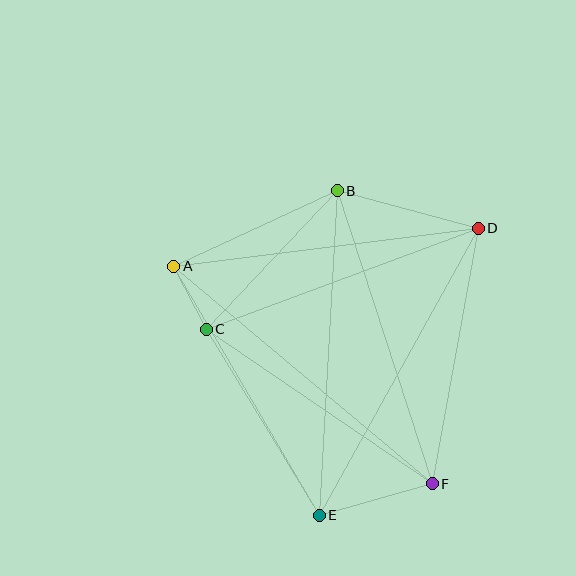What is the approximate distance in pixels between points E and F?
The distance between E and F is approximately 117 pixels.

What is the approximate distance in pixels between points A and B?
The distance between A and B is approximately 180 pixels.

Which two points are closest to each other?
Points A and C are closest to each other.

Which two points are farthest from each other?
Points A and F are farthest from each other.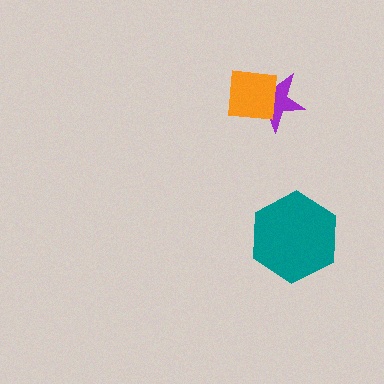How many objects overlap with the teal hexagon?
0 objects overlap with the teal hexagon.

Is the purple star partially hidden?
Yes, it is partially covered by another shape.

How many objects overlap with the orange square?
1 object overlaps with the orange square.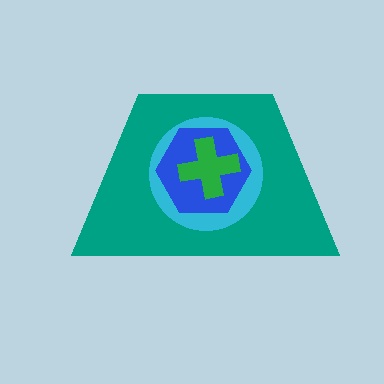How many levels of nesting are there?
4.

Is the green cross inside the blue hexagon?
Yes.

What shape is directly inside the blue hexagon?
The green cross.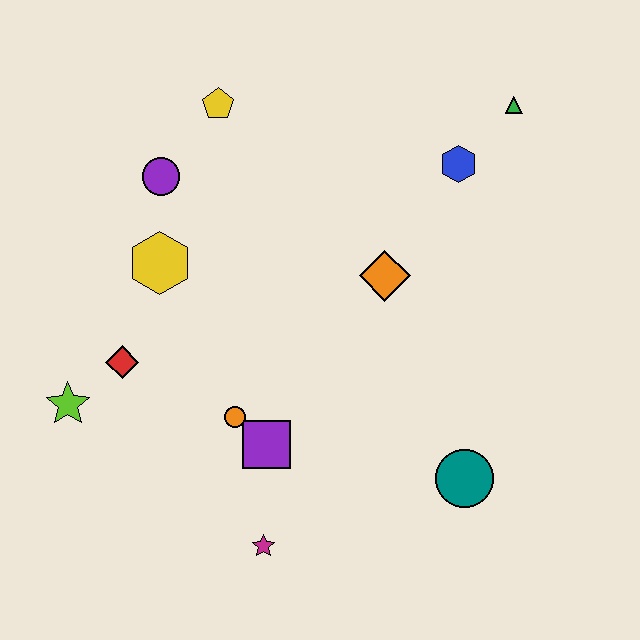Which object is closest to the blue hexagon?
The green triangle is closest to the blue hexagon.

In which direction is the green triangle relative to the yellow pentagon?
The green triangle is to the right of the yellow pentagon.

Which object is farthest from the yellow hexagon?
The green triangle is farthest from the yellow hexagon.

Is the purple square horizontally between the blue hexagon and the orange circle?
Yes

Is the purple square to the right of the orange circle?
Yes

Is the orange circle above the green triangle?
No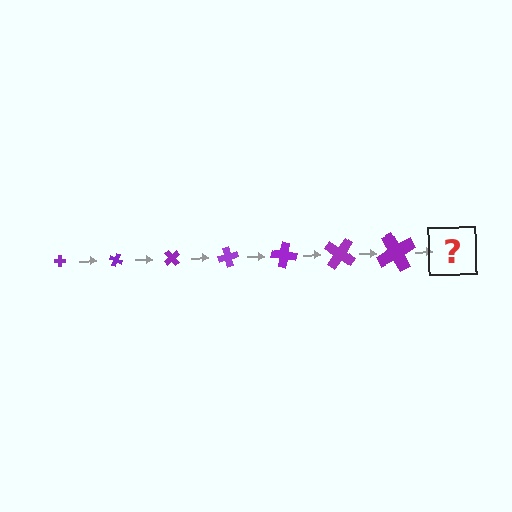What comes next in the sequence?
The next element should be a cross, larger than the previous one and rotated 175 degrees from the start.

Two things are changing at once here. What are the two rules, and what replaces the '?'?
The two rules are that the cross grows larger each step and it rotates 25 degrees each step. The '?' should be a cross, larger than the previous one and rotated 175 degrees from the start.